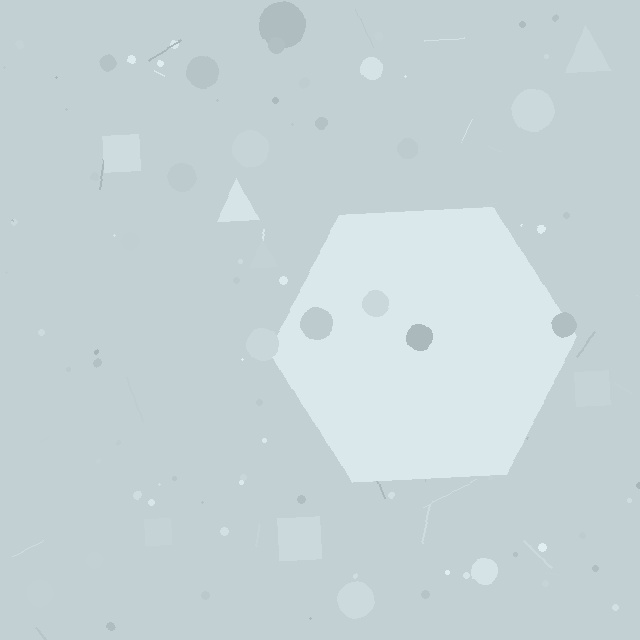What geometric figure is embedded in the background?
A hexagon is embedded in the background.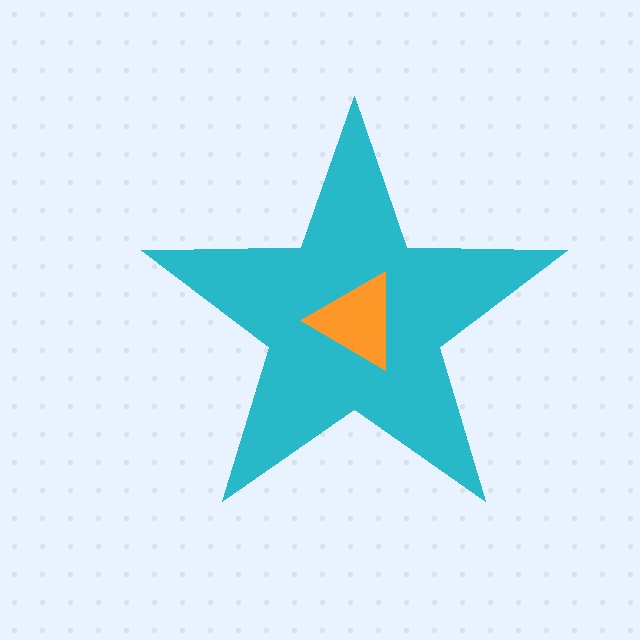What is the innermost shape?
The orange triangle.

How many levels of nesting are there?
2.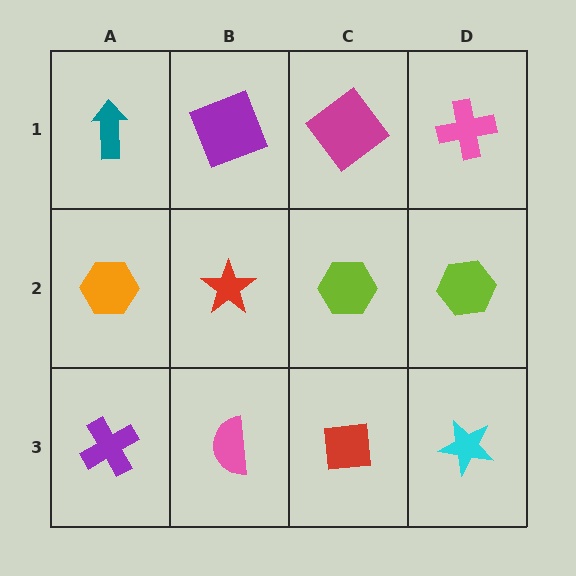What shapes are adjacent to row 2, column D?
A pink cross (row 1, column D), a cyan star (row 3, column D), a lime hexagon (row 2, column C).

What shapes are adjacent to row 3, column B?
A red star (row 2, column B), a purple cross (row 3, column A), a red square (row 3, column C).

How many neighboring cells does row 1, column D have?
2.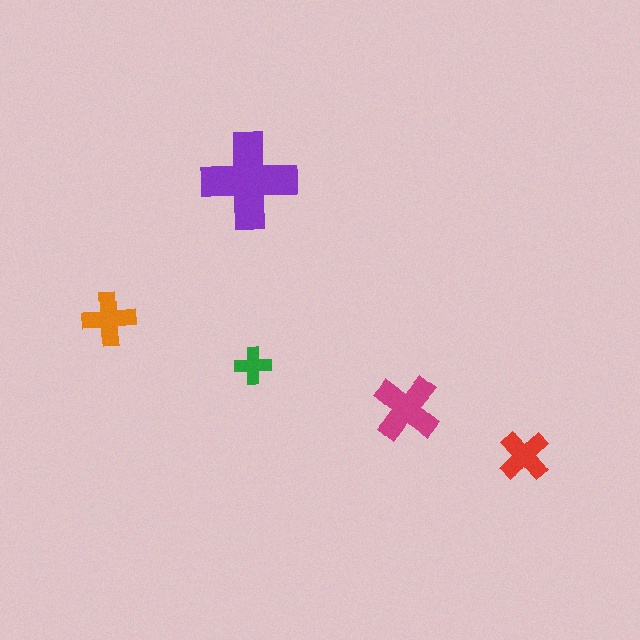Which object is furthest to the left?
The orange cross is leftmost.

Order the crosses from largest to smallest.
the purple one, the magenta one, the orange one, the red one, the green one.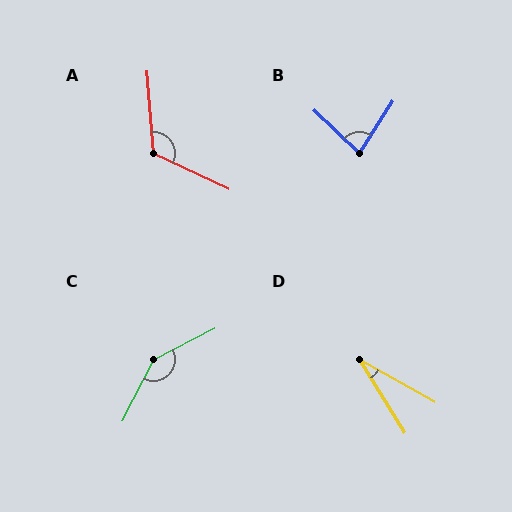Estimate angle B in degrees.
Approximately 79 degrees.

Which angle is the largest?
C, at approximately 144 degrees.